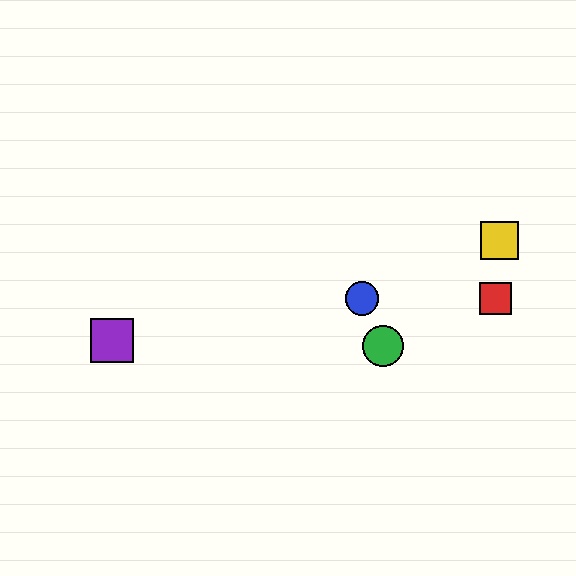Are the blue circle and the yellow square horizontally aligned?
No, the blue circle is at y≈299 and the yellow square is at y≈241.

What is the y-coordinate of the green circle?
The green circle is at y≈346.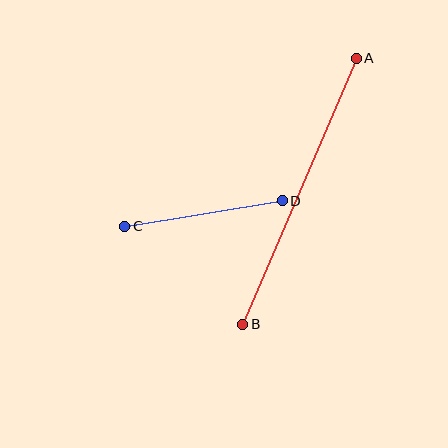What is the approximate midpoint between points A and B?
The midpoint is at approximately (299, 191) pixels.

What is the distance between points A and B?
The distance is approximately 289 pixels.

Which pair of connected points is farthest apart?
Points A and B are farthest apart.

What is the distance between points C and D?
The distance is approximately 159 pixels.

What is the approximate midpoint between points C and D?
The midpoint is at approximately (204, 214) pixels.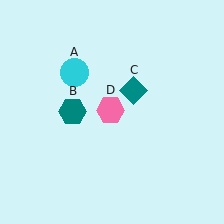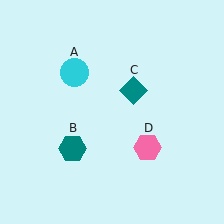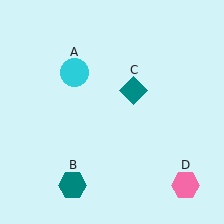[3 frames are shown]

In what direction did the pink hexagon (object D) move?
The pink hexagon (object D) moved down and to the right.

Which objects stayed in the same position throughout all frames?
Cyan circle (object A) and teal diamond (object C) remained stationary.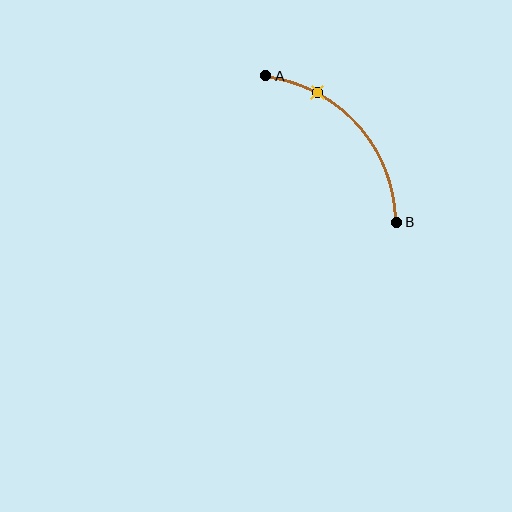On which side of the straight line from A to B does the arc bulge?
The arc bulges above and to the right of the straight line connecting A and B.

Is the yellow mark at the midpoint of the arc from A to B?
No. The yellow mark lies on the arc but is closer to endpoint A. The arc midpoint would be at the point on the curve equidistant along the arc from both A and B.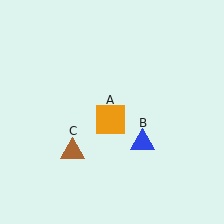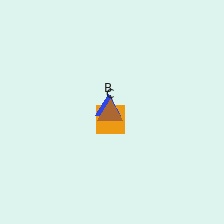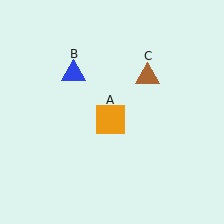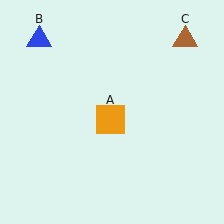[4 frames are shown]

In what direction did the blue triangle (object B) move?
The blue triangle (object B) moved up and to the left.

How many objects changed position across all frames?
2 objects changed position: blue triangle (object B), brown triangle (object C).